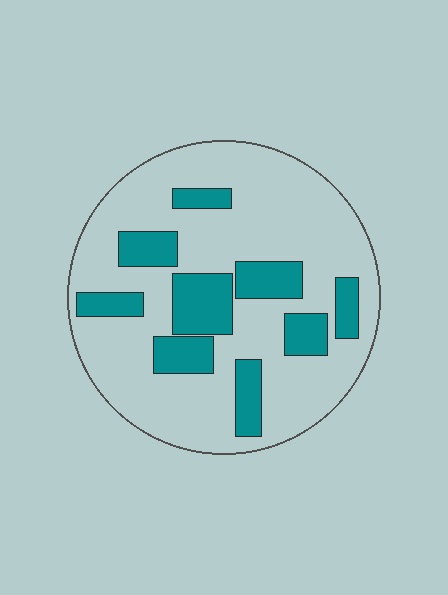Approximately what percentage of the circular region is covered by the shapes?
Approximately 25%.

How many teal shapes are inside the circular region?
9.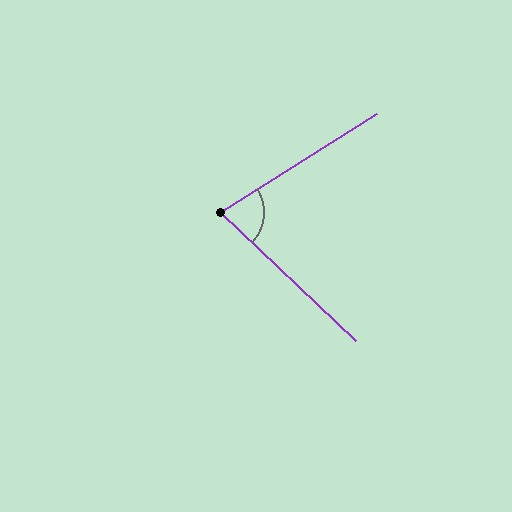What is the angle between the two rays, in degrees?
Approximately 76 degrees.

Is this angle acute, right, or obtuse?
It is acute.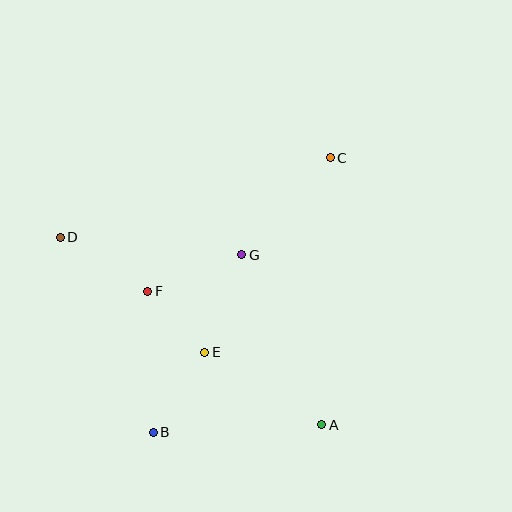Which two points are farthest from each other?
Points B and C are farthest from each other.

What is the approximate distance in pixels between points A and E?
The distance between A and E is approximately 138 pixels.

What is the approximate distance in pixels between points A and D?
The distance between A and D is approximately 322 pixels.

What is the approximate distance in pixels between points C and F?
The distance between C and F is approximately 226 pixels.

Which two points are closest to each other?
Points E and F are closest to each other.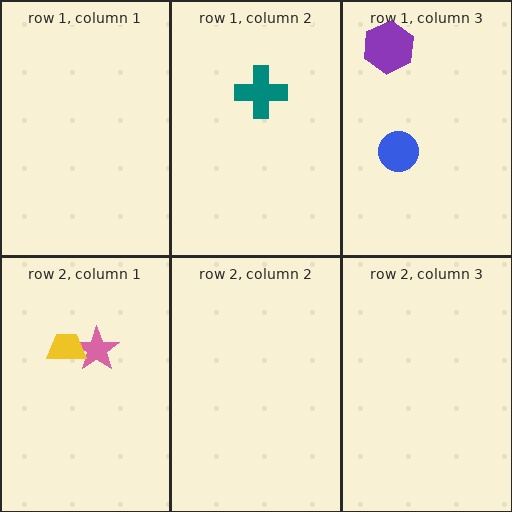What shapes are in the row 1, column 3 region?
The purple hexagon, the blue circle.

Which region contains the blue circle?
The row 1, column 3 region.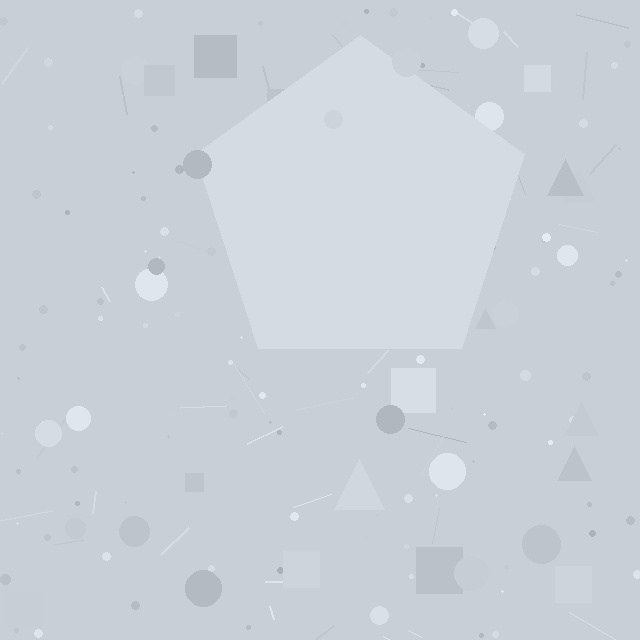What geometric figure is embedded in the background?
A pentagon is embedded in the background.